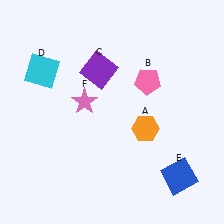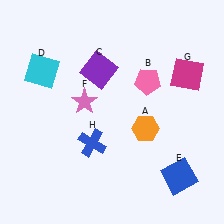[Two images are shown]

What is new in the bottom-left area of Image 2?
A blue cross (H) was added in the bottom-left area of Image 2.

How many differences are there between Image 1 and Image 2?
There are 2 differences between the two images.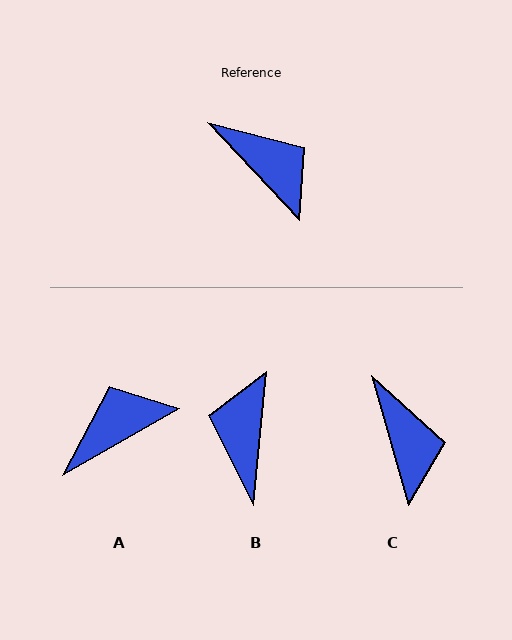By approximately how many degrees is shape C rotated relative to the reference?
Approximately 27 degrees clockwise.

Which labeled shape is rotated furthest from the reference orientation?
B, about 131 degrees away.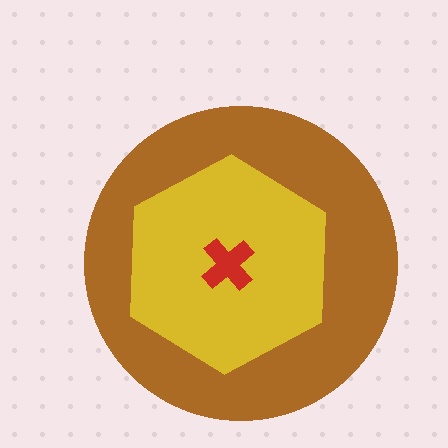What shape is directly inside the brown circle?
The yellow hexagon.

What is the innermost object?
The red cross.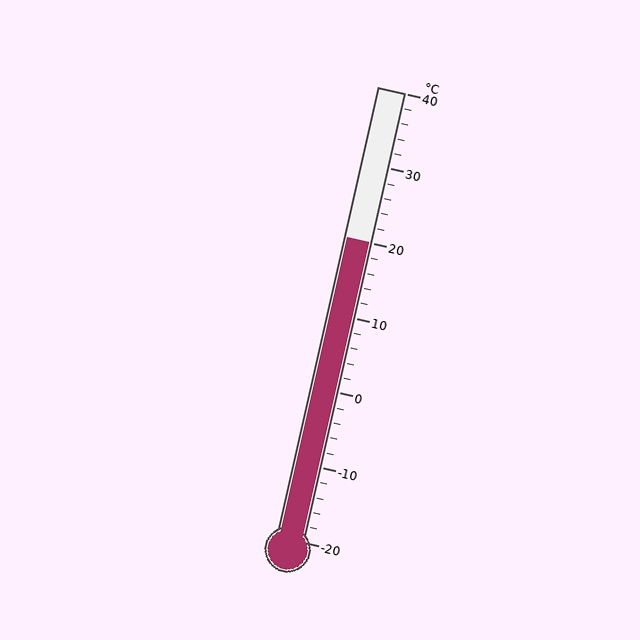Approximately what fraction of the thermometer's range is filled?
The thermometer is filled to approximately 65% of its range.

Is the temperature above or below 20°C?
The temperature is at 20°C.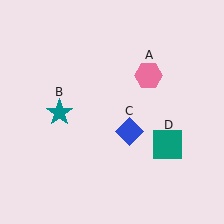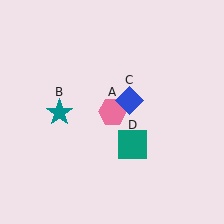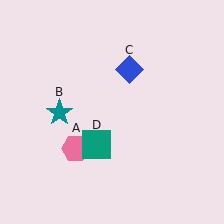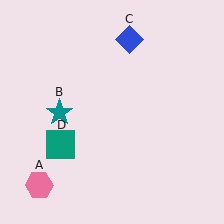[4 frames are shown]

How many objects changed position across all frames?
3 objects changed position: pink hexagon (object A), blue diamond (object C), teal square (object D).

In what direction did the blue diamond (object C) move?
The blue diamond (object C) moved up.